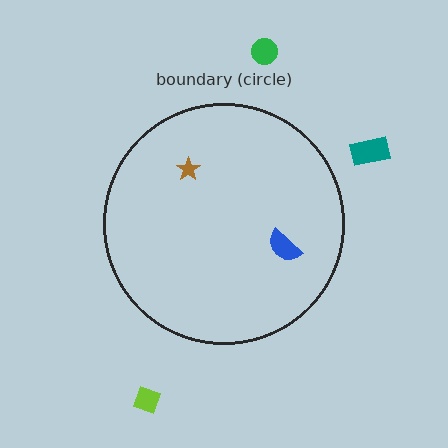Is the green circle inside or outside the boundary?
Outside.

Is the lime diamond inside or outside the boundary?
Outside.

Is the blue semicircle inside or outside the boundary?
Inside.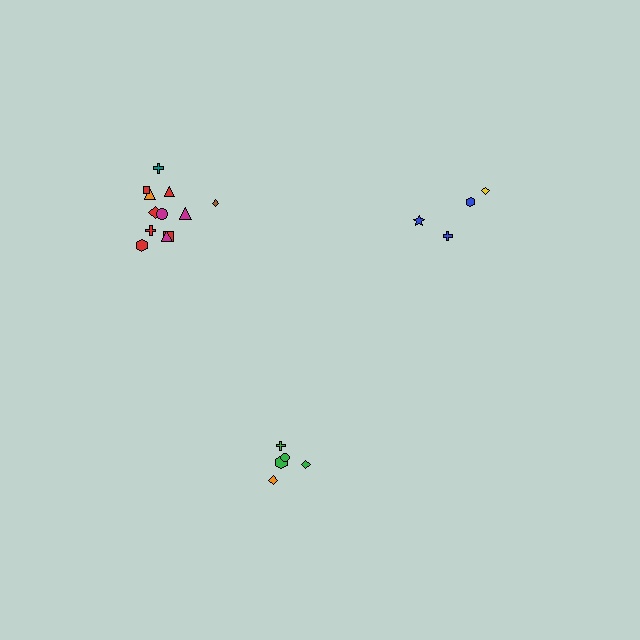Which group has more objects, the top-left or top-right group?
The top-left group.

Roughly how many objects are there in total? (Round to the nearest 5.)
Roughly 20 objects in total.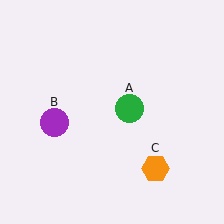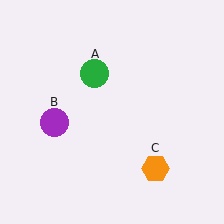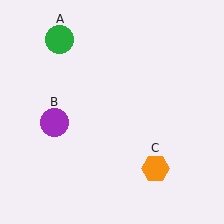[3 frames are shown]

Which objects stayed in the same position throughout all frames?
Purple circle (object B) and orange hexagon (object C) remained stationary.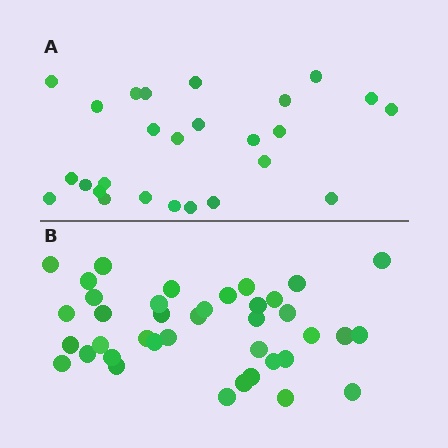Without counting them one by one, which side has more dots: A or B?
Region B (the bottom region) has more dots.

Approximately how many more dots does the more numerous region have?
Region B has approximately 15 more dots than region A.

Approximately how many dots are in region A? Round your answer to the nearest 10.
About 30 dots. (The exact count is 26, which rounds to 30.)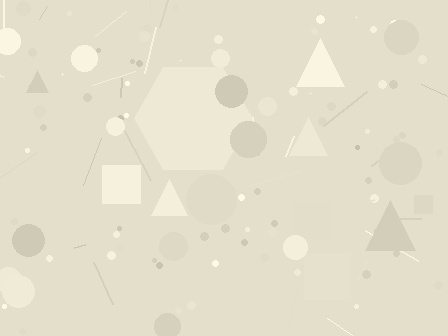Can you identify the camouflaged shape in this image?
The camouflaged shape is a hexagon.